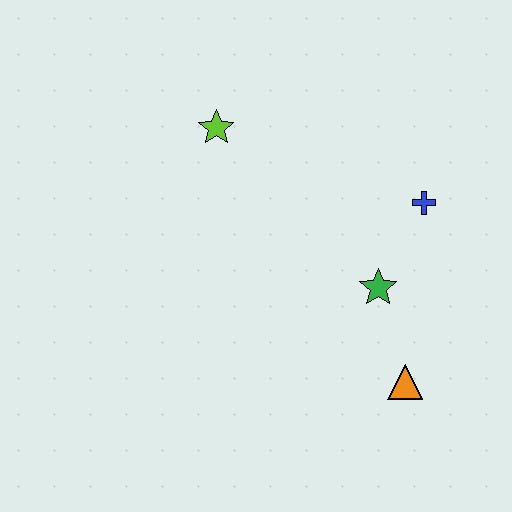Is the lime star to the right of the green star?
No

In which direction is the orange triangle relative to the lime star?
The orange triangle is below the lime star.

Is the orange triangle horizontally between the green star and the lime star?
No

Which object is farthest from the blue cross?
The lime star is farthest from the blue cross.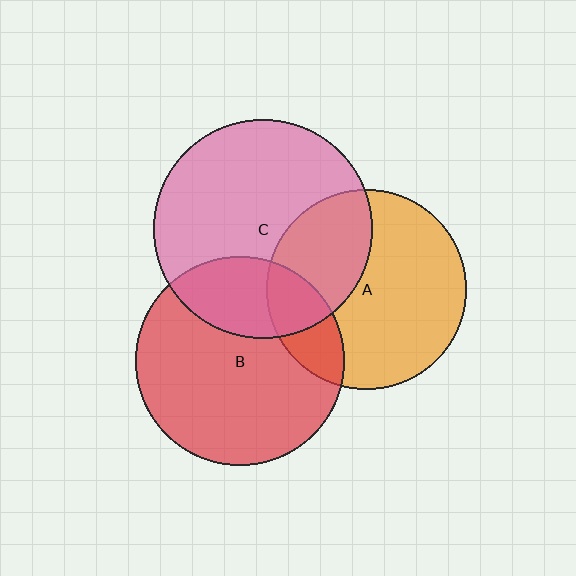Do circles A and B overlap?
Yes.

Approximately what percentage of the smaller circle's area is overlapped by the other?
Approximately 20%.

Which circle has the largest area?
Circle C (pink).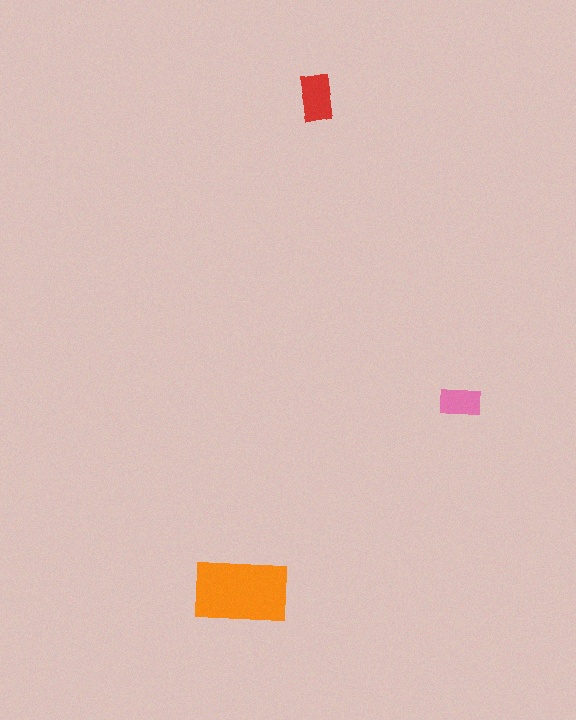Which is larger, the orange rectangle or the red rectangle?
The orange one.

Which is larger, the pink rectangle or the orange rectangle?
The orange one.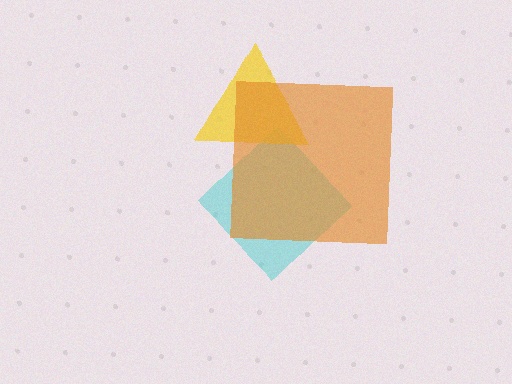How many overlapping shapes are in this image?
There are 3 overlapping shapes in the image.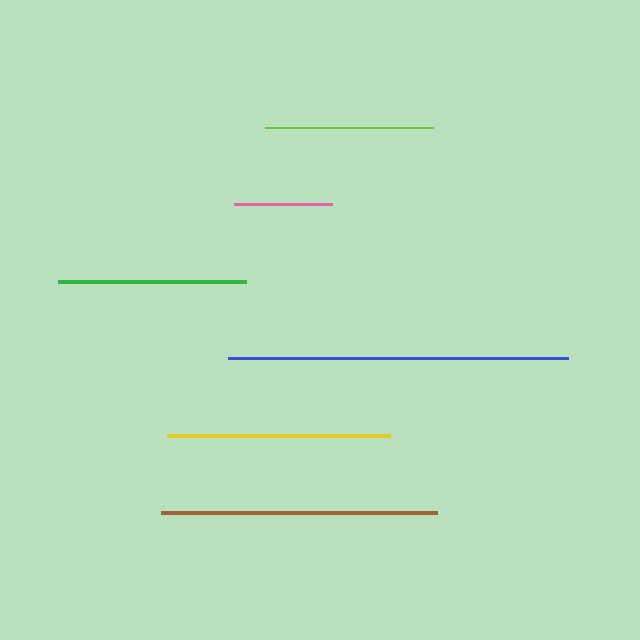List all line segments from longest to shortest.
From longest to shortest: blue, brown, yellow, green, lime, pink.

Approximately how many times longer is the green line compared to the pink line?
The green line is approximately 1.9 times the length of the pink line.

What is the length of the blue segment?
The blue segment is approximately 340 pixels long.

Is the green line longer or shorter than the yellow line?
The yellow line is longer than the green line.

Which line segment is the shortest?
The pink line is the shortest at approximately 99 pixels.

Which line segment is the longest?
The blue line is the longest at approximately 340 pixels.